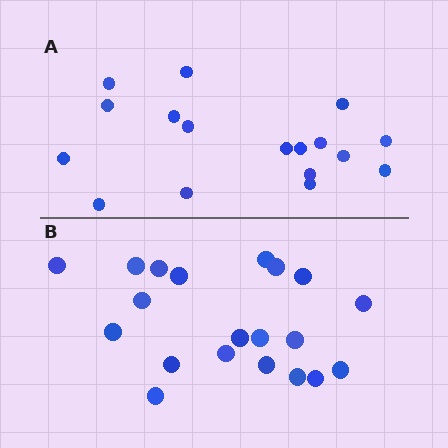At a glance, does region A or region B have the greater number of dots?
Region B (the bottom region) has more dots.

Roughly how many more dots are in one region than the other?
Region B has just a few more — roughly 2 or 3 more dots than region A.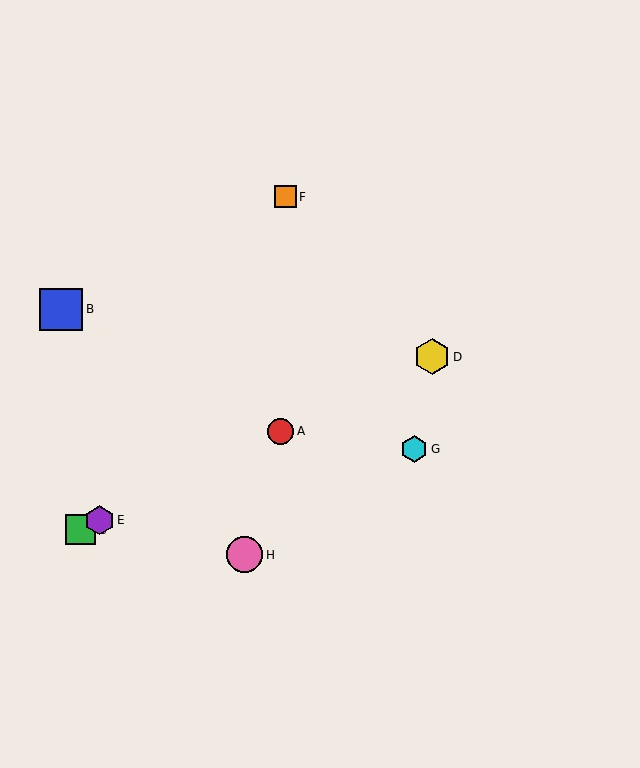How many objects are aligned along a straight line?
4 objects (A, C, D, E) are aligned along a straight line.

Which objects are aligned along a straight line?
Objects A, C, D, E are aligned along a straight line.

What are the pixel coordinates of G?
Object G is at (414, 449).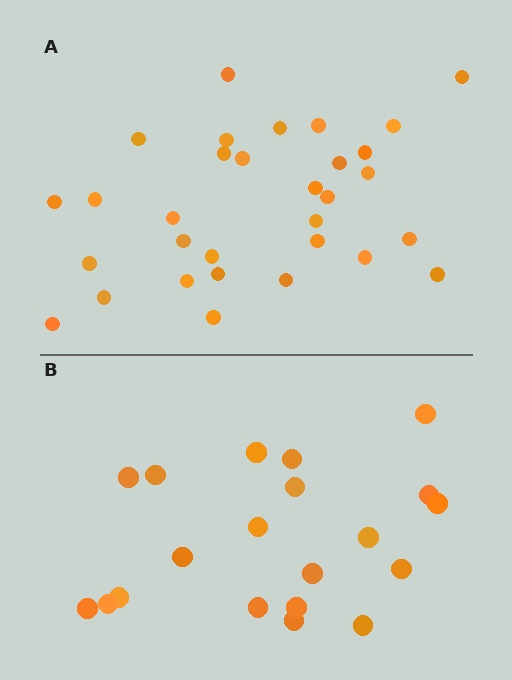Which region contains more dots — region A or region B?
Region A (the top region) has more dots.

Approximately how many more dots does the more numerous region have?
Region A has roughly 12 or so more dots than region B.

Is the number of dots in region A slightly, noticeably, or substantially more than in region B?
Region A has substantially more. The ratio is roughly 1.6 to 1.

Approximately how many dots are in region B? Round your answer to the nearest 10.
About 20 dots.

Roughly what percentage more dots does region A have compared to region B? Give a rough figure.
About 55% more.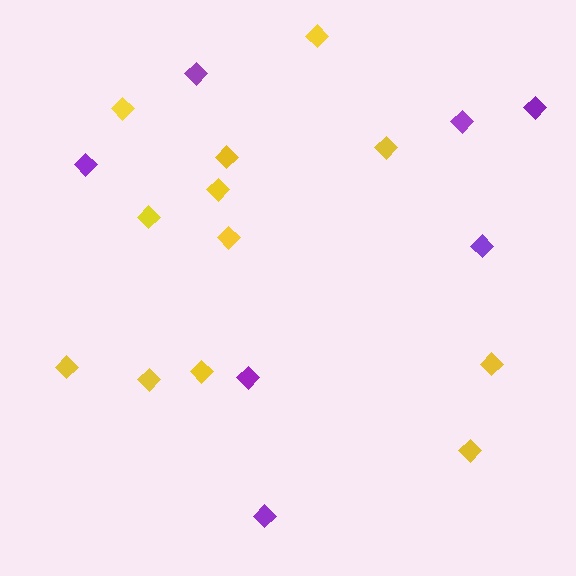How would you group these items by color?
There are 2 groups: one group of yellow diamonds (12) and one group of purple diamonds (7).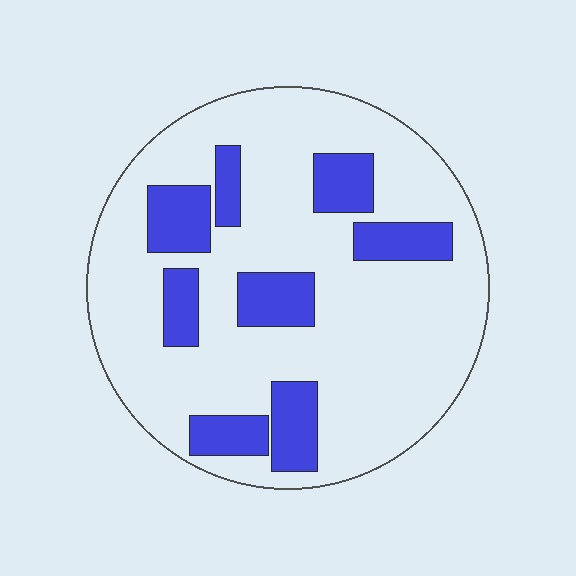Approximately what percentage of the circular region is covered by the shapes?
Approximately 20%.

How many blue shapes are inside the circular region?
8.